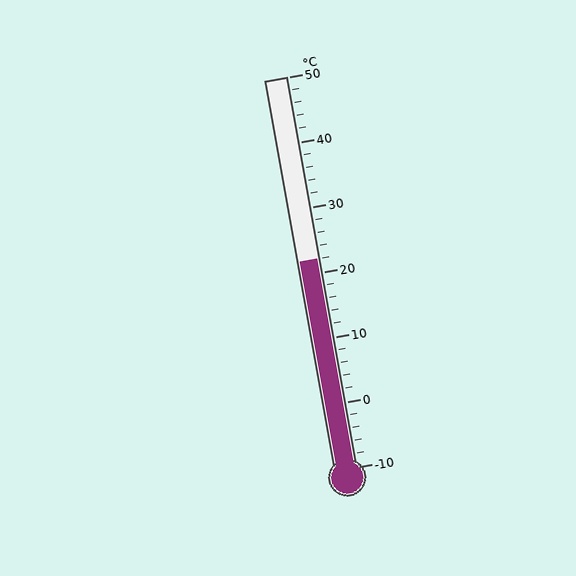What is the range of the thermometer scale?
The thermometer scale ranges from -10°C to 50°C.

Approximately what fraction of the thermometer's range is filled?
The thermometer is filled to approximately 55% of its range.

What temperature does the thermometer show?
The thermometer shows approximately 22°C.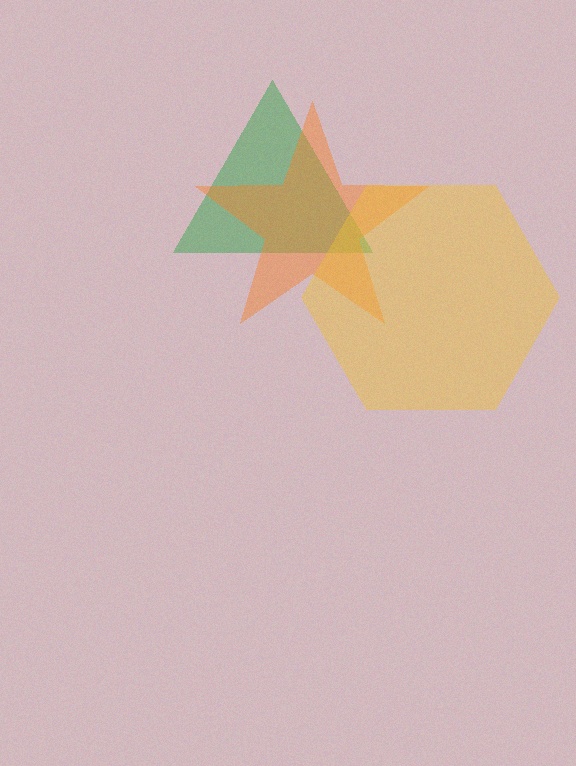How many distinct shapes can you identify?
There are 3 distinct shapes: a green triangle, an orange star, a yellow hexagon.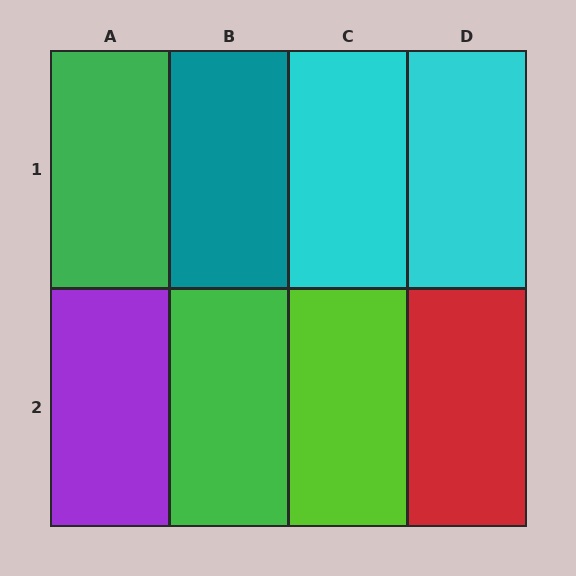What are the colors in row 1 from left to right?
Green, teal, cyan, cyan.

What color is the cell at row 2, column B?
Green.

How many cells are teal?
1 cell is teal.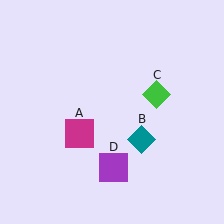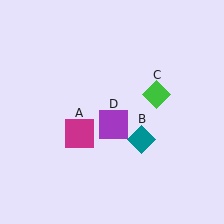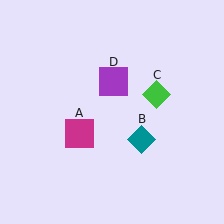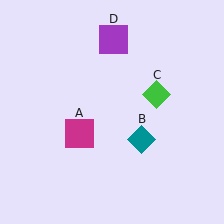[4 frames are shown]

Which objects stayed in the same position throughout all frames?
Magenta square (object A) and teal diamond (object B) and green diamond (object C) remained stationary.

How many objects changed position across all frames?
1 object changed position: purple square (object D).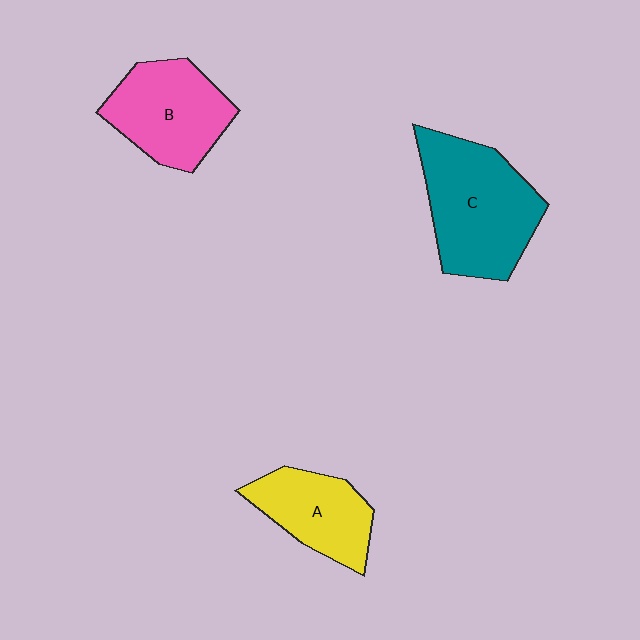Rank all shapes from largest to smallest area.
From largest to smallest: C (teal), B (pink), A (yellow).